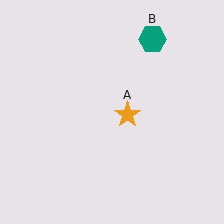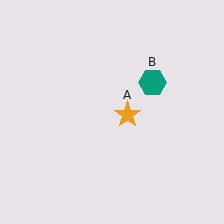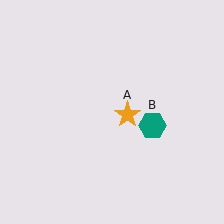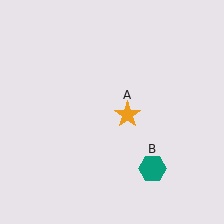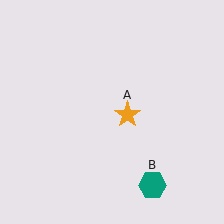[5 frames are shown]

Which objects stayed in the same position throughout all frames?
Orange star (object A) remained stationary.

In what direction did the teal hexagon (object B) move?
The teal hexagon (object B) moved down.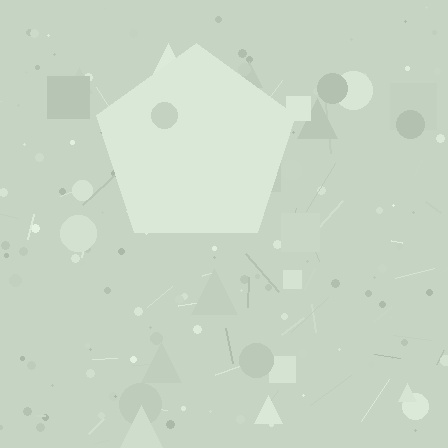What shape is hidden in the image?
A pentagon is hidden in the image.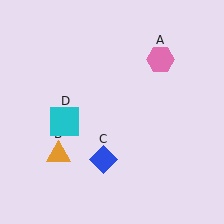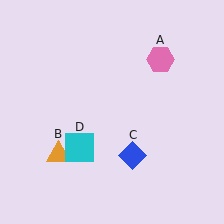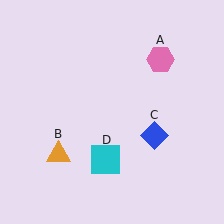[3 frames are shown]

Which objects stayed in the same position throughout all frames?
Pink hexagon (object A) and orange triangle (object B) remained stationary.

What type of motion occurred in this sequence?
The blue diamond (object C), cyan square (object D) rotated counterclockwise around the center of the scene.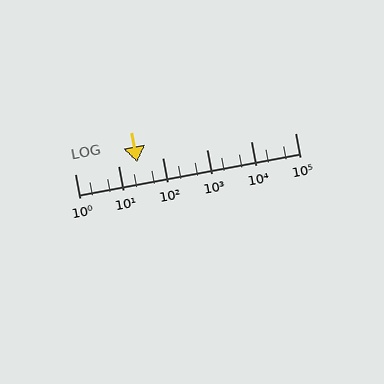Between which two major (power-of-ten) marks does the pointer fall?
The pointer is between 10 and 100.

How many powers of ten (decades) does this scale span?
The scale spans 5 decades, from 1 to 100000.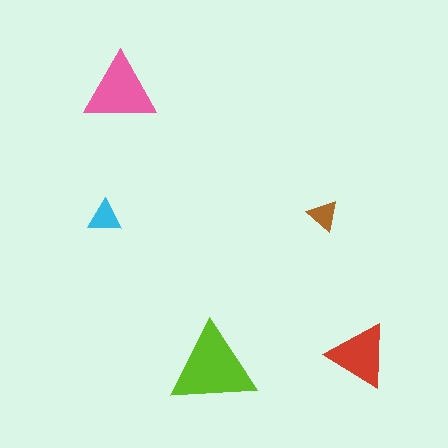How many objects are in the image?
There are 5 objects in the image.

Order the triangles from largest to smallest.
the lime one, the pink one, the red one, the cyan one, the brown one.